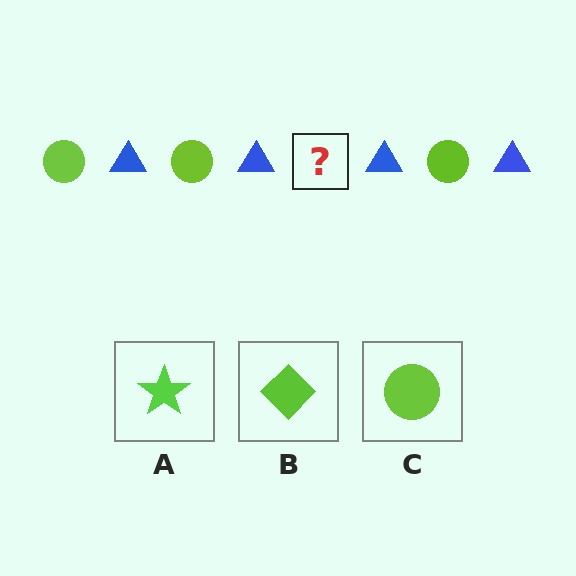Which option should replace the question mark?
Option C.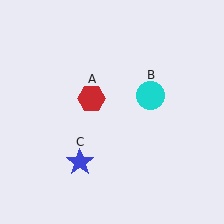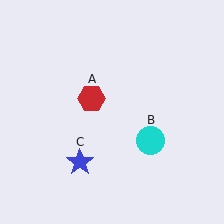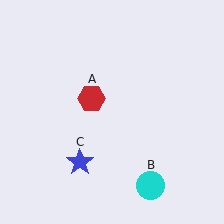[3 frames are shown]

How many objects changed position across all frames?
1 object changed position: cyan circle (object B).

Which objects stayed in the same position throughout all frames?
Red hexagon (object A) and blue star (object C) remained stationary.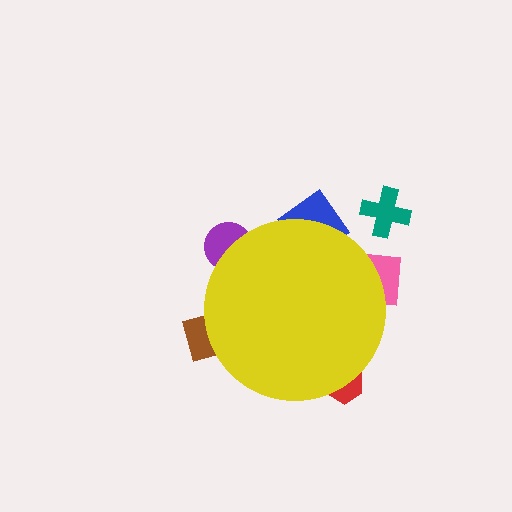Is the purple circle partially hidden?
Yes, the purple circle is partially hidden behind the yellow circle.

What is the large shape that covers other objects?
A yellow circle.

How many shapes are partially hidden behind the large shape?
5 shapes are partially hidden.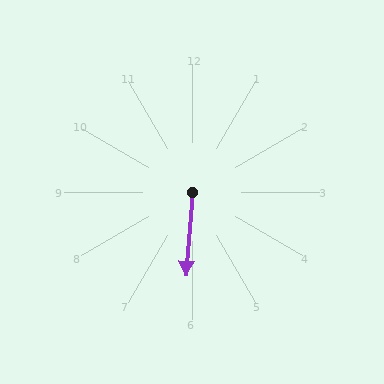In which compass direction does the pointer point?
South.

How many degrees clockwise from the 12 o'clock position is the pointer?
Approximately 185 degrees.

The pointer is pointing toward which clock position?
Roughly 6 o'clock.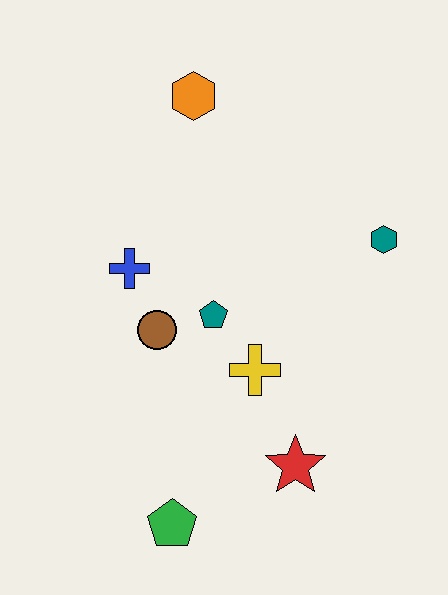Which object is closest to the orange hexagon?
The blue cross is closest to the orange hexagon.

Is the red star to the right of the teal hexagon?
No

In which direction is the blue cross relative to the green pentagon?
The blue cross is above the green pentagon.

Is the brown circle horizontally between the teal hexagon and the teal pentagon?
No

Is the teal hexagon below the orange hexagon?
Yes